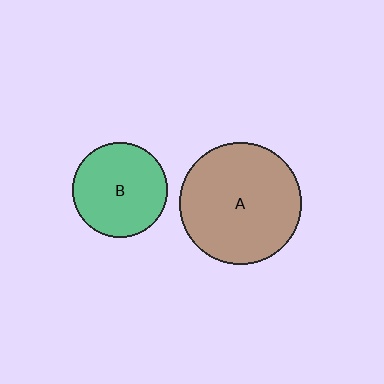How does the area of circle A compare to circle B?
Approximately 1.6 times.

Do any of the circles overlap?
No, none of the circles overlap.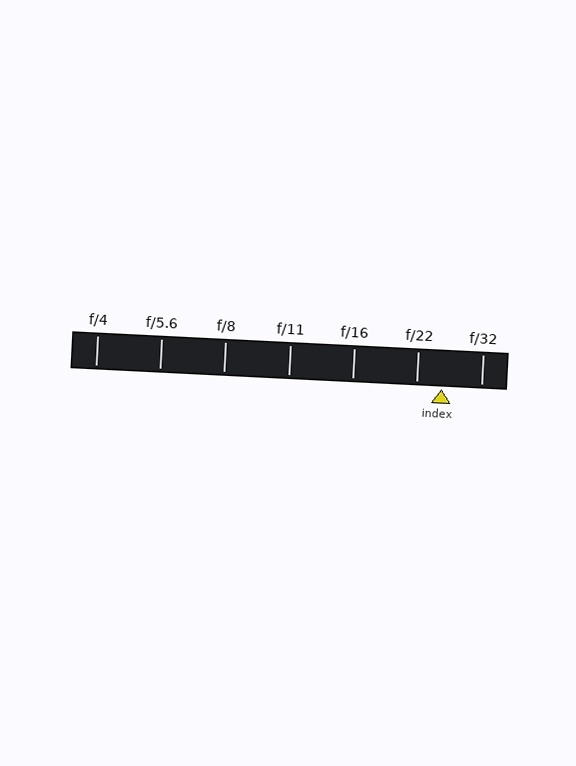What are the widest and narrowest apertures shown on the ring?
The widest aperture shown is f/4 and the narrowest is f/32.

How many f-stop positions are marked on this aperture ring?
There are 7 f-stop positions marked.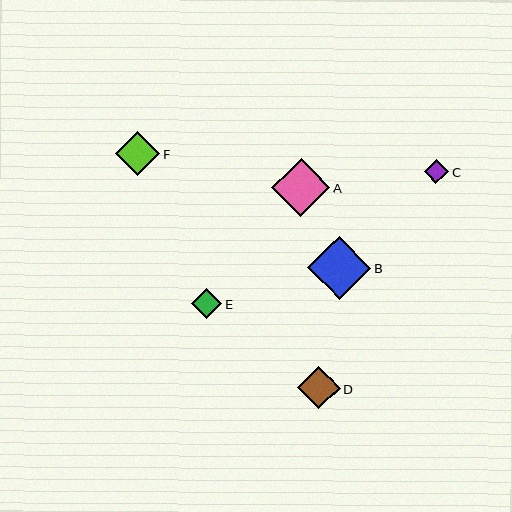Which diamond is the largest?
Diamond B is the largest with a size of approximately 63 pixels.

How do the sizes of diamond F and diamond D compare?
Diamond F and diamond D are approximately the same size.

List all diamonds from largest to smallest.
From largest to smallest: B, A, F, D, E, C.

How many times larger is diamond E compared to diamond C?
Diamond E is approximately 1.2 times the size of diamond C.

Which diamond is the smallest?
Diamond C is the smallest with a size of approximately 25 pixels.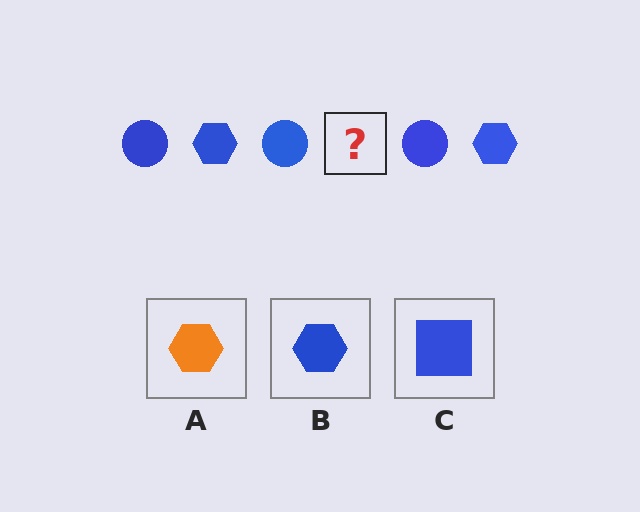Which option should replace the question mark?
Option B.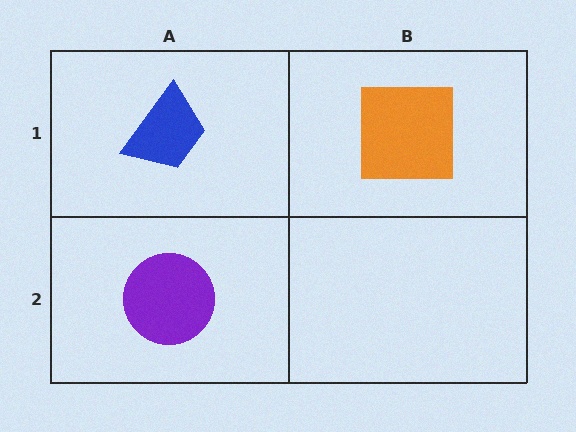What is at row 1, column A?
A blue trapezoid.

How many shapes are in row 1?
2 shapes.